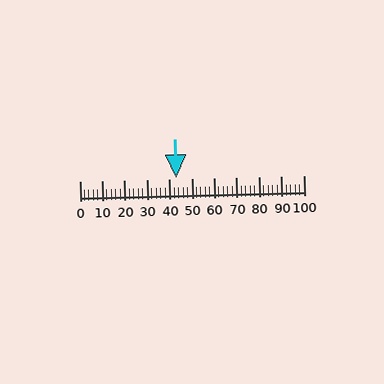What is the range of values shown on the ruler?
The ruler shows values from 0 to 100.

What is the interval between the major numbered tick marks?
The major tick marks are spaced 10 units apart.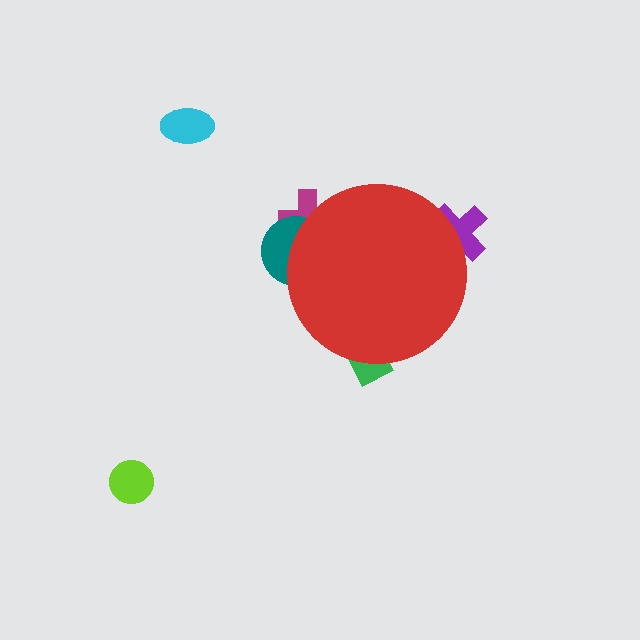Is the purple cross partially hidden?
Yes, the purple cross is partially hidden behind the red circle.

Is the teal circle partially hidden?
Yes, the teal circle is partially hidden behind the red circle.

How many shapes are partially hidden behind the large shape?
4 shapes are partially hidden.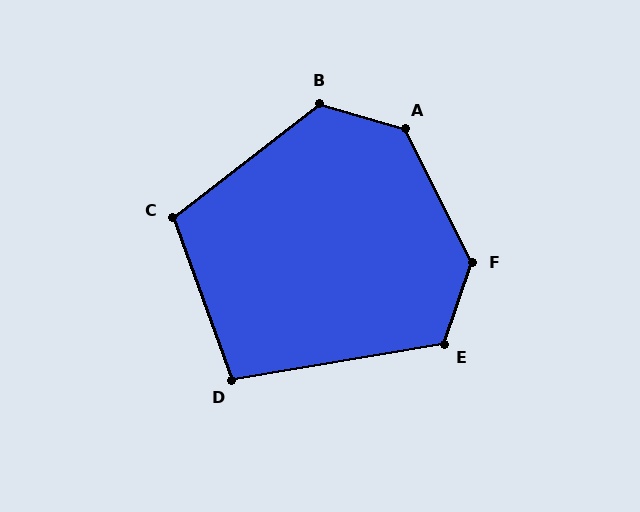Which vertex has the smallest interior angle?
D, at approximately 100 degrees.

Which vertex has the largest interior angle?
F, at approximately 134 degrees.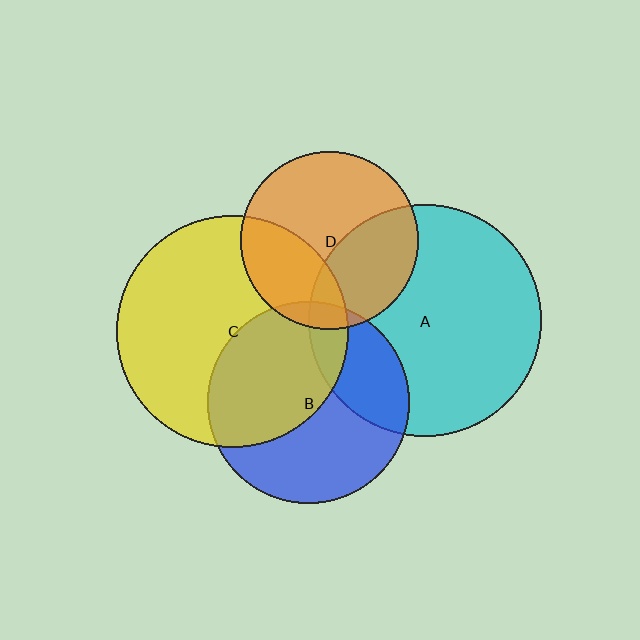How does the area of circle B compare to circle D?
Approximately 1.3 times.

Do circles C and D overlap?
Yes.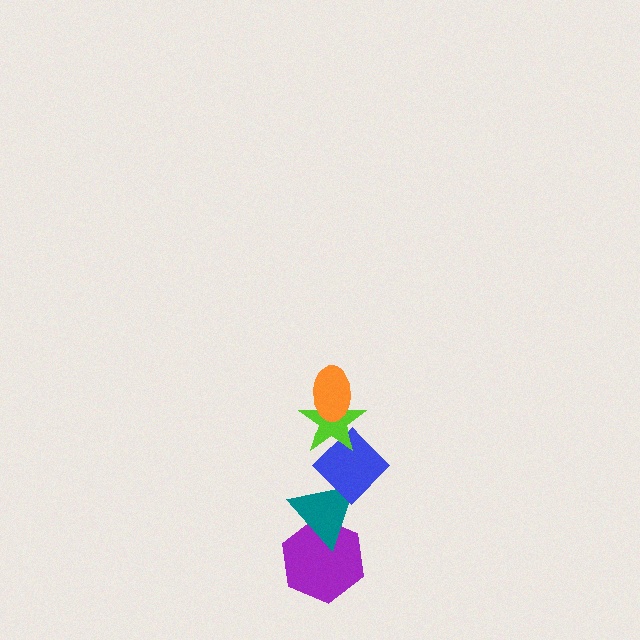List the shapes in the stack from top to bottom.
From top to bottom: the orange ellipse, the lime star, the blue diamond, the teal triangle, the purple hexagon.